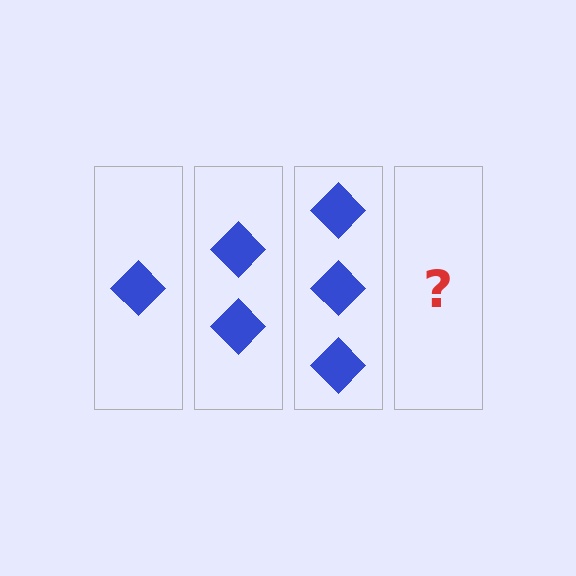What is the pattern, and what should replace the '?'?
The pattern is that each step adds one more diamond. The '?' should be 4 diamonds.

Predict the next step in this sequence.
The next step is 4 diamonds.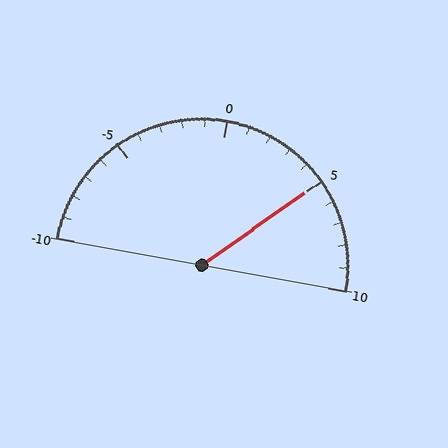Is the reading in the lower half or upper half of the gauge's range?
The reading is in the upper half of the range (-10 to 10).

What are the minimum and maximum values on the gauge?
The gauge ranges from -10 to 10.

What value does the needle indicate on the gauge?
The needle indicates approximately 5.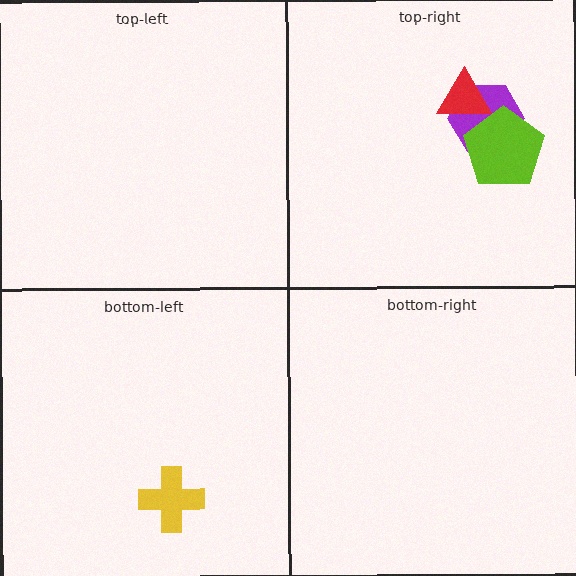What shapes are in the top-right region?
The purple hexagon, the red triangle, the lime pentagon.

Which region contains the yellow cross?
The bottom-left region.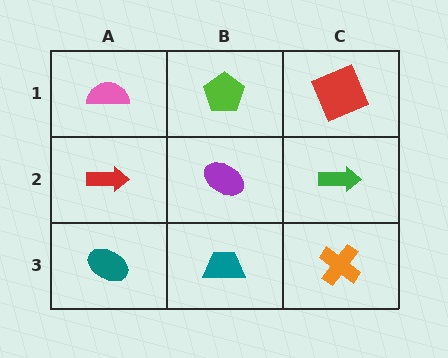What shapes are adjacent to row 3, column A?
A red arrow (row 2, column A), a teal trapezoid (row 3, column B).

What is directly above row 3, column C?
A green arrow.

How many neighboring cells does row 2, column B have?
4.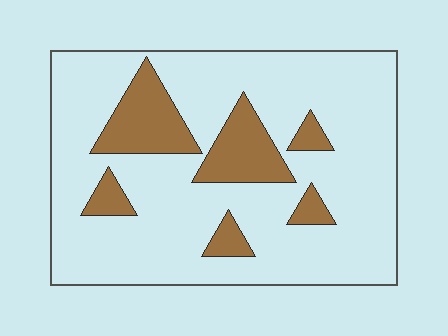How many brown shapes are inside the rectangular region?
6.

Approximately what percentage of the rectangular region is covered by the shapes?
Approximately 20%.